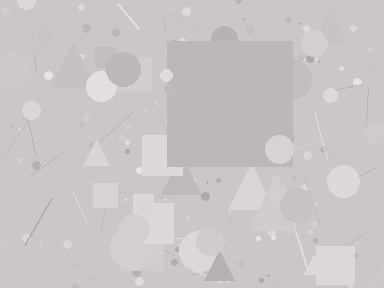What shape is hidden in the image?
A square is hidden in the image.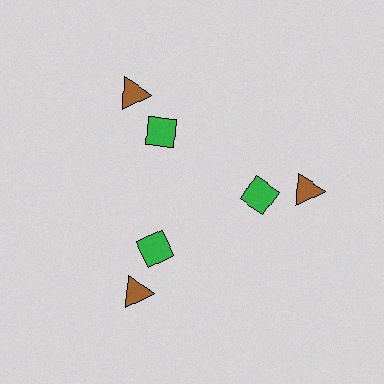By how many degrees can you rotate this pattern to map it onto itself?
The pattern maps onto itself every 120 degrees of rotation.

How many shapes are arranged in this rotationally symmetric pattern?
There are 6 shapes, arranged in 3 groups of 2.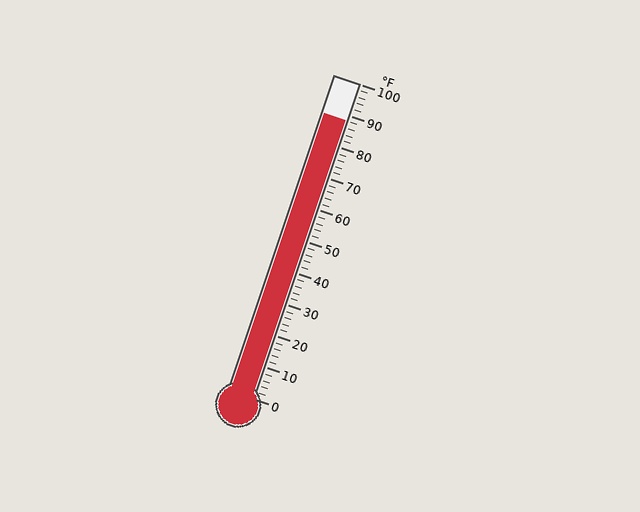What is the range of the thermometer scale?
The thermometer scale ranges from 0°F to 100°F.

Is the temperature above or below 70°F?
The temperature is above 70°F.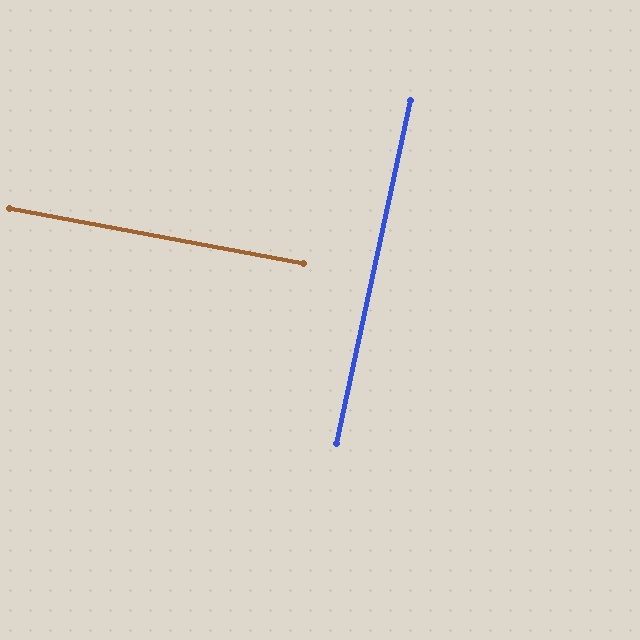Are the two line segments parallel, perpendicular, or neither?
Perpendicular — they meet at approximately 88°.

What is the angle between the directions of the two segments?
Approximately 88 degrees.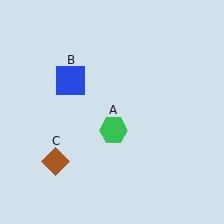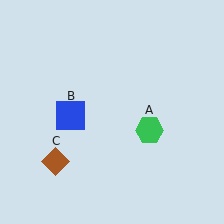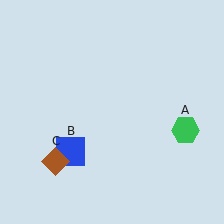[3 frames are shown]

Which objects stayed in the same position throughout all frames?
Brown diamond (object C) remained stationary.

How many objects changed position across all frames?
2 objects changed position: green hexagon (object A), blue square (object B).